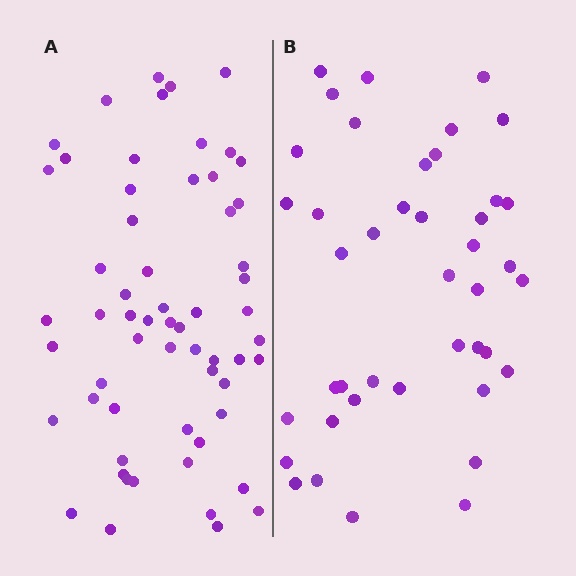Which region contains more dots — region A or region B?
Region A (the left region) has more dots.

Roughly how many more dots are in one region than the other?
Region A has approximately 20 more dots than region B.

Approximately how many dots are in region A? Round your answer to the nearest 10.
About 60 dots.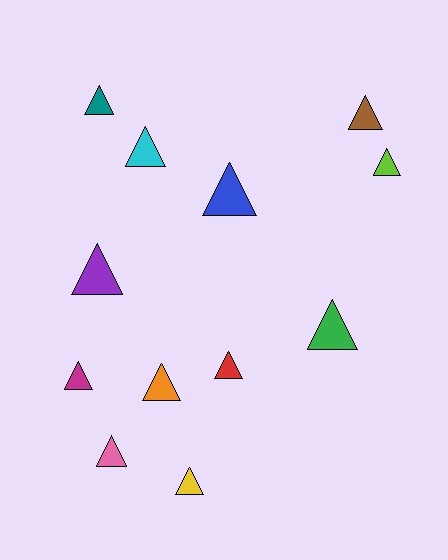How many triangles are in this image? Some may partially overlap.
There are 12 triangles.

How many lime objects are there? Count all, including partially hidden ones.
There is 1 lime object.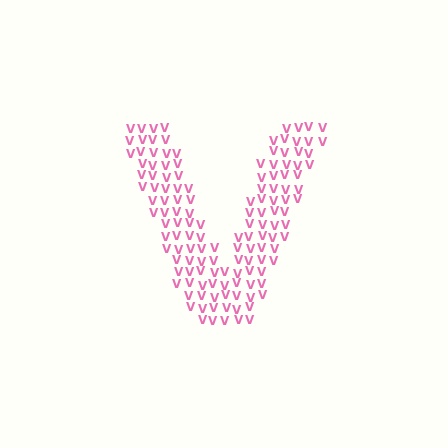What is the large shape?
The large shape is the letter V.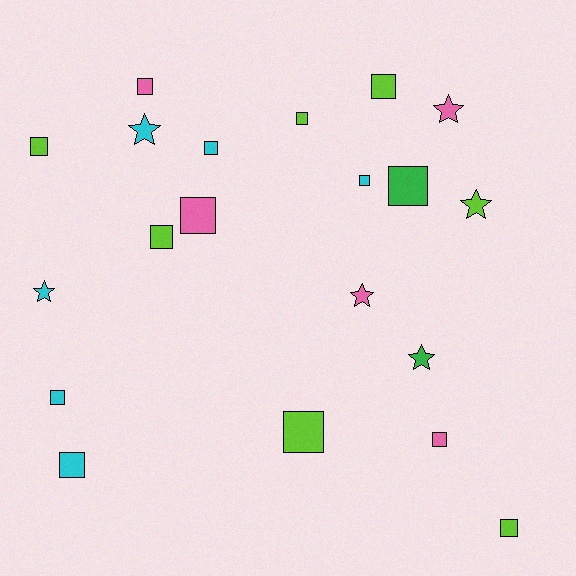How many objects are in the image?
There are 20 objects.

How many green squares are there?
There is 1 green square.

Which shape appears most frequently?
Square, with 14 objects.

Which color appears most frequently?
Lime, with 7 objects.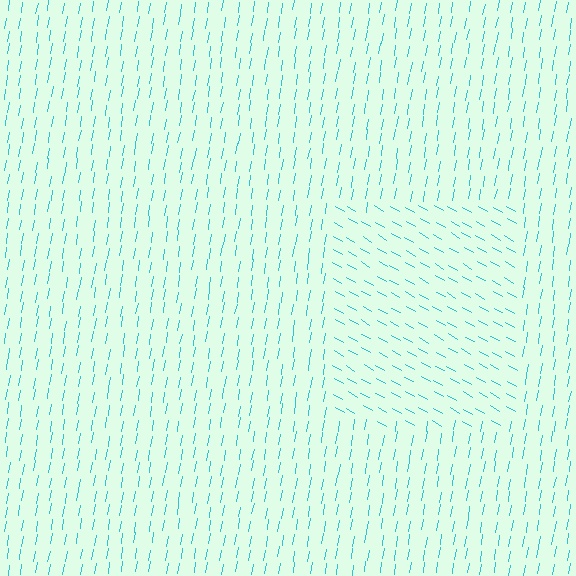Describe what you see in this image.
The image is filled with small cyan line segments. A rectangle region in the image has lines oriented differently from the surrounding lines, creating a visible texture boundary.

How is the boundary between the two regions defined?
The boundary is defined purely by a change in line orientation (approximately 70 degrees difference). All lines are the same color and thickness.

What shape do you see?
I see a rectangle.